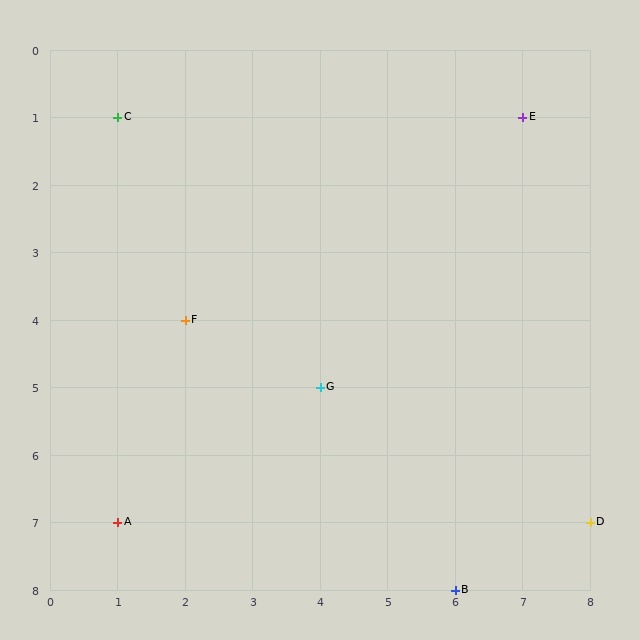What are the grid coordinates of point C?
Point C is at grid coordinates (1, 1).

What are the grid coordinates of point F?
Point F is at grid coordinates (2, 4).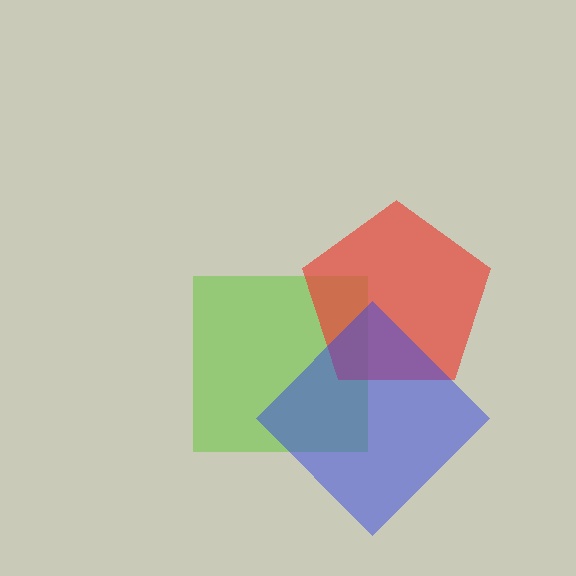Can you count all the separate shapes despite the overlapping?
Yes, there are 3 separate shapes.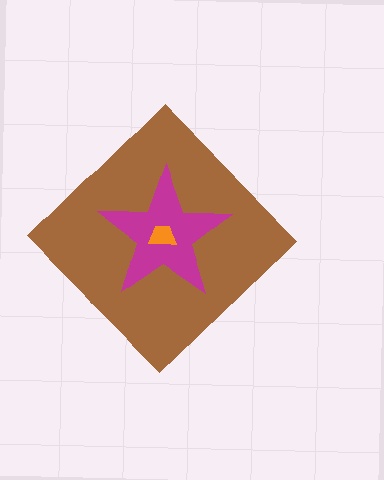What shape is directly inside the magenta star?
The orange trapezoid.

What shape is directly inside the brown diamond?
The magenta star.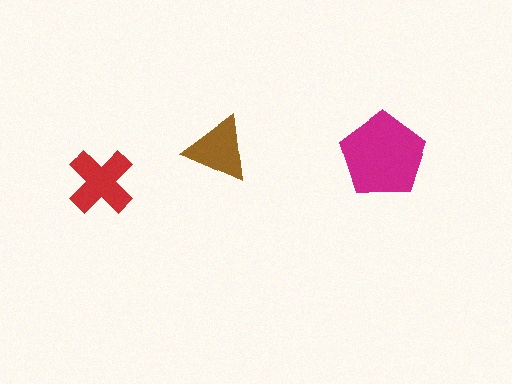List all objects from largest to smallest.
The magenta pentagon, the red cross, the brown triangle.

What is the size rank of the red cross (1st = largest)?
2nd.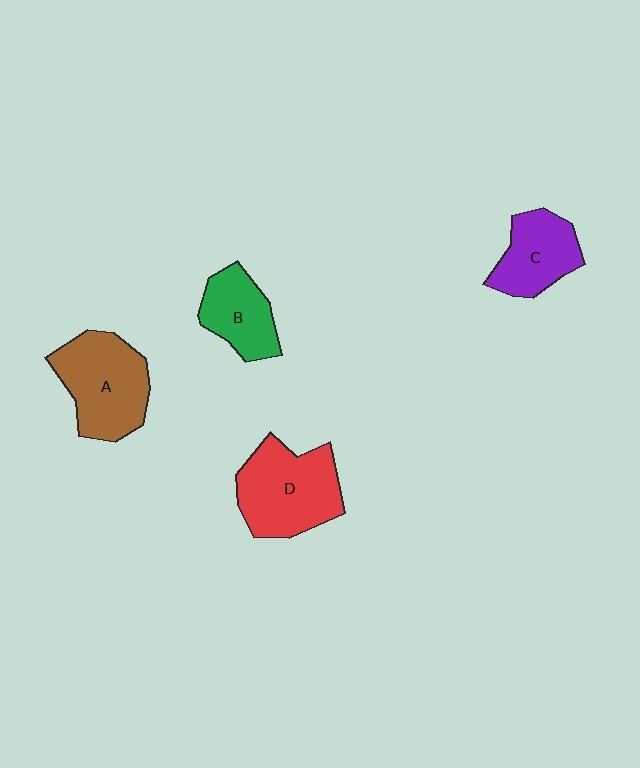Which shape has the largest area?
Shape D (red).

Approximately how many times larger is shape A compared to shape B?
Approximately 1.5 times.